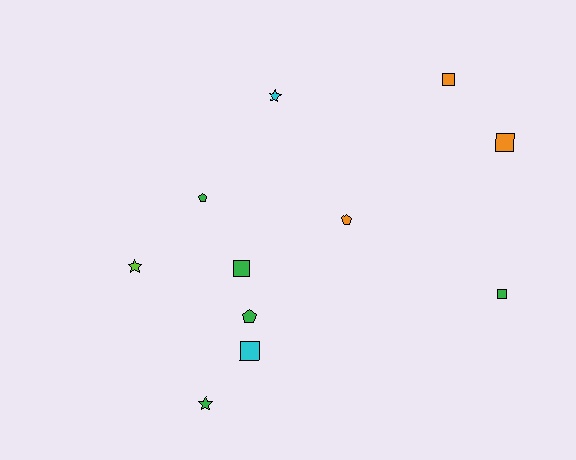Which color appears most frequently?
Green, with 5 objects.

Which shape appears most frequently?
Square, with 5 objects.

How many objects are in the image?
There are 11 objects.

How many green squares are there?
There are 2 green squares.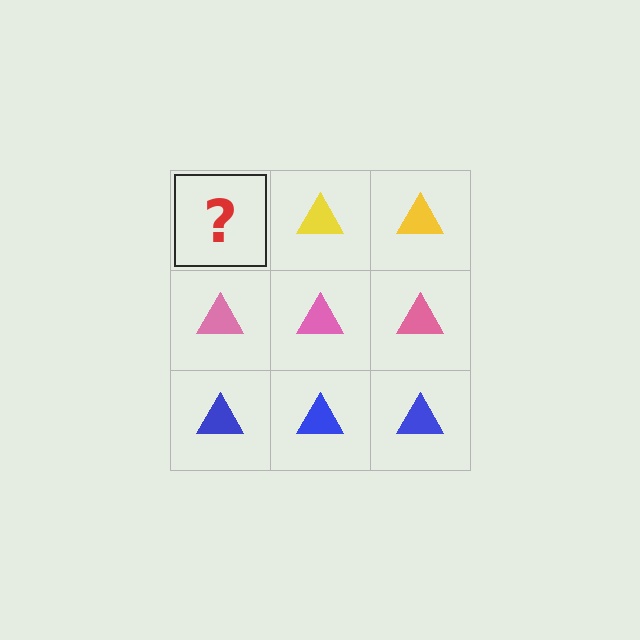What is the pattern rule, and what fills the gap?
The rule is that each row has a consistent color. The gap should be filled with a yellow triangle.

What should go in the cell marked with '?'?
The missing cell should contain a yellow triangle.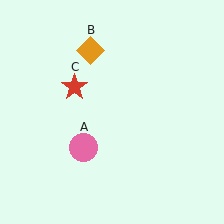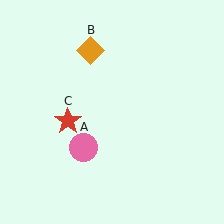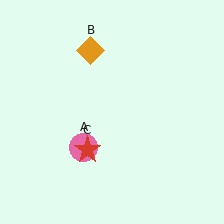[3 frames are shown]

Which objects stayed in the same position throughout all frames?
Pink circle (object A) and orange diamond (object B) remained stationary.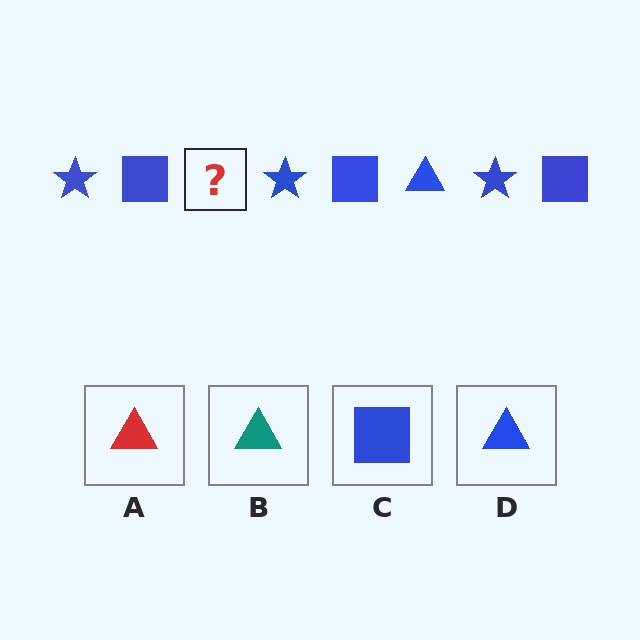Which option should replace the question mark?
Option D.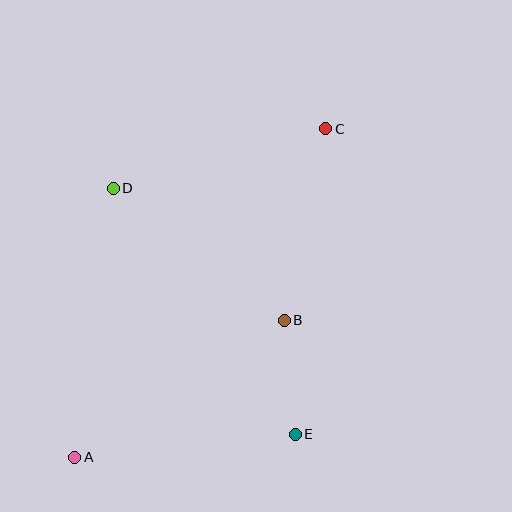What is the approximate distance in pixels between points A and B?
The distance between A and B is approximately 250 pixels.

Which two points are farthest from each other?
Points A and C are farthest from each other.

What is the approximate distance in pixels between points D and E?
The distance between D and E is approximately 306 pixels.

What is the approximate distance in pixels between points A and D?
The distance between A and D is approximately 272 pixels.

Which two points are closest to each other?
Points B and E are closest to each other.